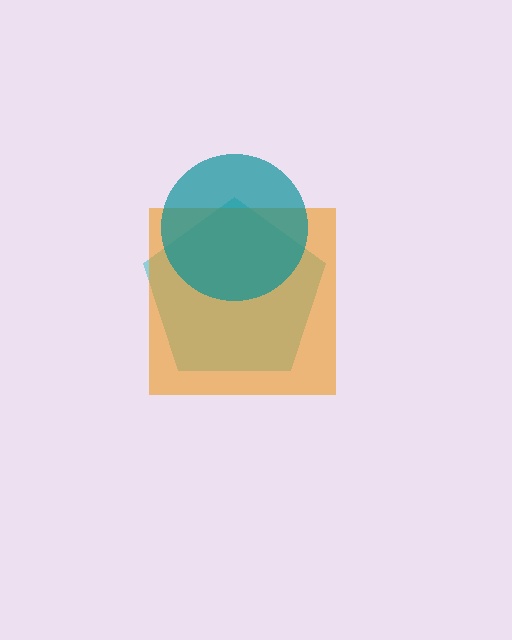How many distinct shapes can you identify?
There are 3 distinct shapes: a cyan pentagon, an orange square, a teal circle.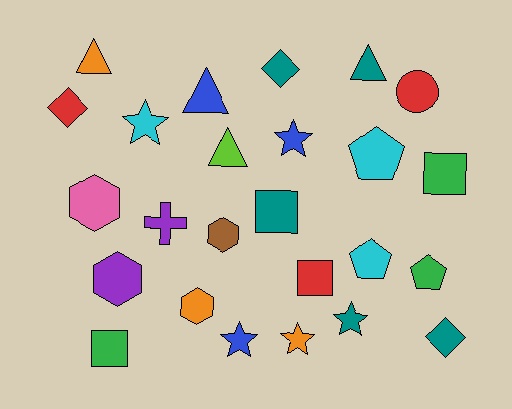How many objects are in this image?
There are 25 objects.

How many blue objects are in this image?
There are 3 blue objects.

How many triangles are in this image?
There are 4 triangles.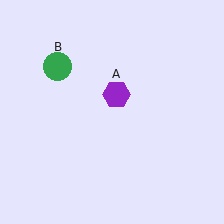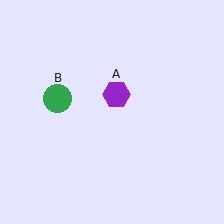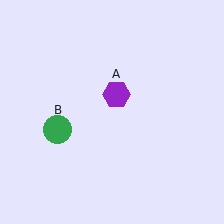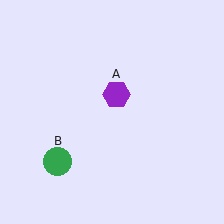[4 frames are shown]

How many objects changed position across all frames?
1 object changed position: green circle (object B).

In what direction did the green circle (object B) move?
The green circle (object B) moved down.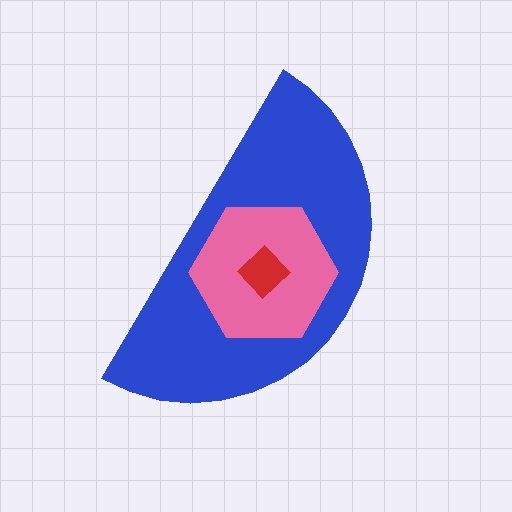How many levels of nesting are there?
3.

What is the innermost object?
The red diamond.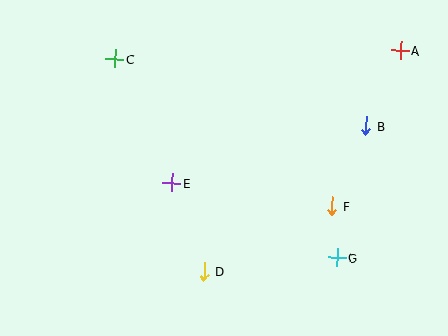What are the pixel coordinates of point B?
Point B is at (366, 126).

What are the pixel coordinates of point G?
Point G is at (337, 258).